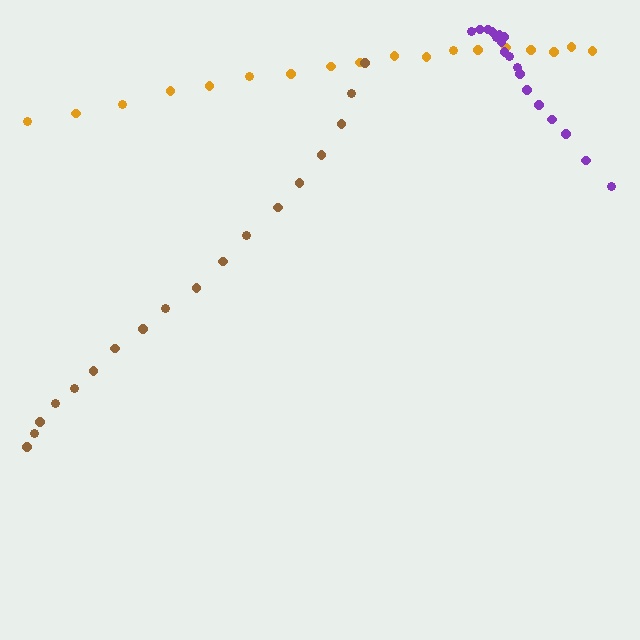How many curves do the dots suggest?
There are 3 distinct paths.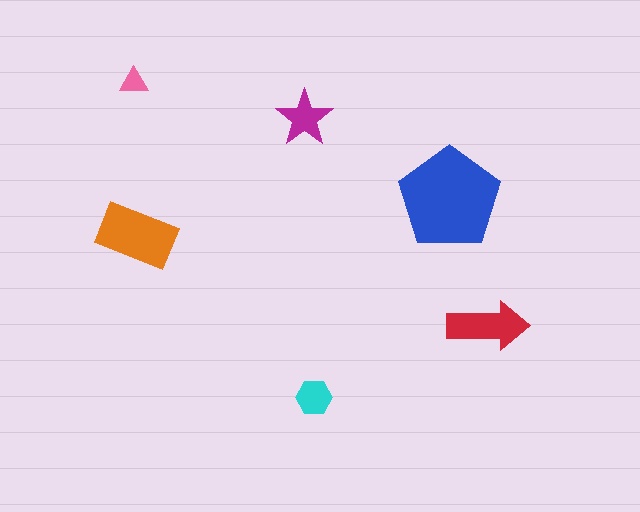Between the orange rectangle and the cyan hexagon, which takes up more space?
The orange rectangle.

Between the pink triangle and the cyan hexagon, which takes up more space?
The cyan hexagon.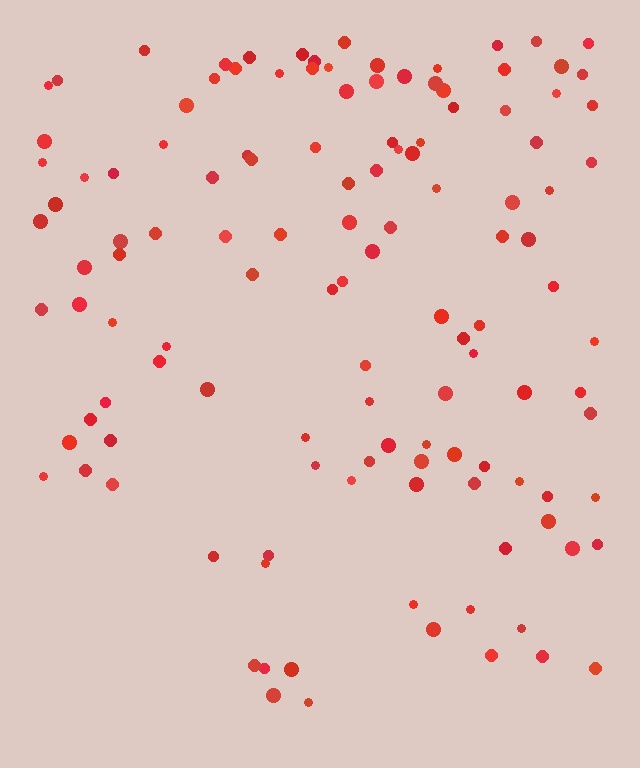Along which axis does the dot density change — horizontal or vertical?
Vertical.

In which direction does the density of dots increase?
From bottom to top, with the top side densest.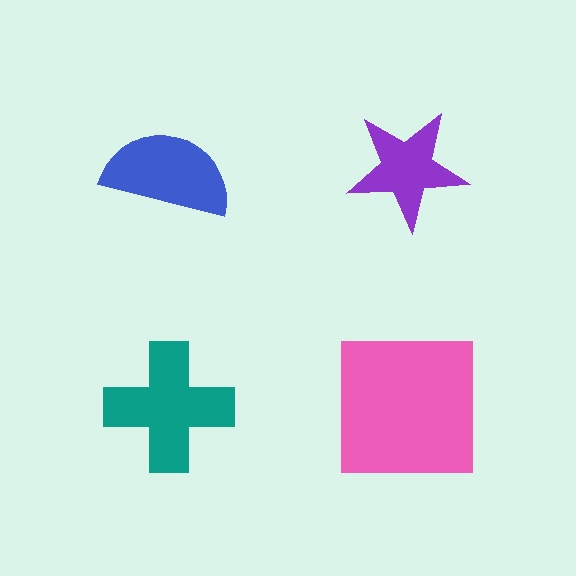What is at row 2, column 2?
A pink square.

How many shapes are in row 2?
2 shapes.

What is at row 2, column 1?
A teal cross.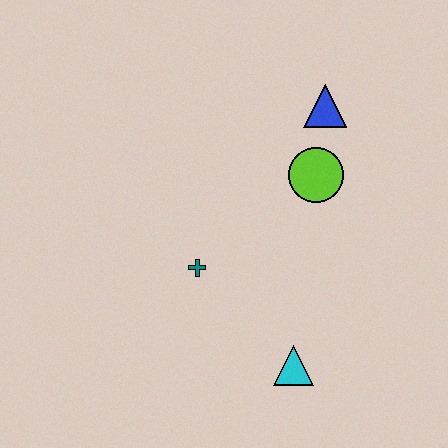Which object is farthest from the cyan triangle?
The blue triangle is farthest from the cyan triangle.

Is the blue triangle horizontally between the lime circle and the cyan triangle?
No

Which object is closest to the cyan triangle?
The teal cross is closest to the cyan triangle.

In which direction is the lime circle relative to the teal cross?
The lime circle is to the right of the teal cross.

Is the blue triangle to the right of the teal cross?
Yes